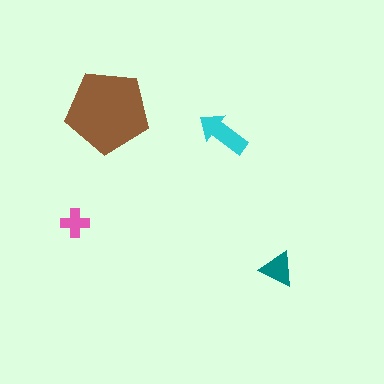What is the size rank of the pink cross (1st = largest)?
4th.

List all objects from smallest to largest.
The pink cross, the teal triangle, the cyan arrow, the brown pentagon.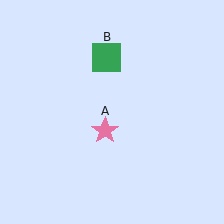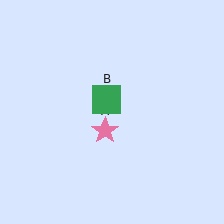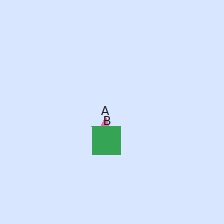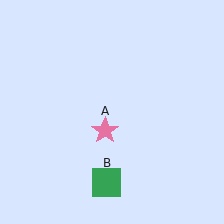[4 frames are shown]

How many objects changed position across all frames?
1 object changed position: green square (object B).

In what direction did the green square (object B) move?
The green square (object B) moved down.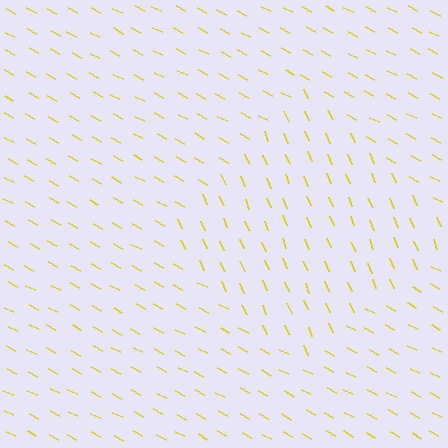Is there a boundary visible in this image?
Yes, there is a texture boundary formed by a change in line orientation.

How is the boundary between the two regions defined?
The boundary is defined purely by a change in line orientation (approximately 39 degrees difference). All lines are the same color and thickness.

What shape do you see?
I see a diamond.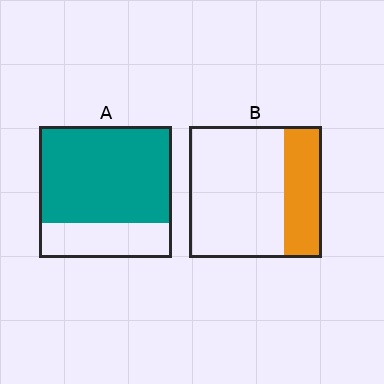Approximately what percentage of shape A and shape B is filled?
A is approximately 75% and B is approximately 30%.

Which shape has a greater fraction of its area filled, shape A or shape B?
Shape A.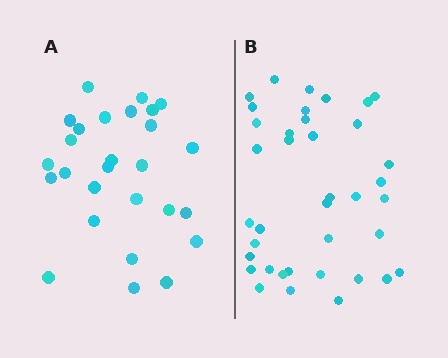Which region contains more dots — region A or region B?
Region B (the right region) has more dots.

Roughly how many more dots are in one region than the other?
Region B has roughly 12 or so more dots than region A.